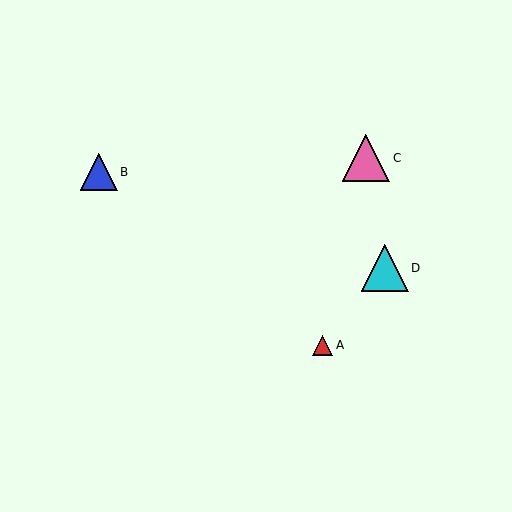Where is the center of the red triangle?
The center of the red triangle is at (323, 345).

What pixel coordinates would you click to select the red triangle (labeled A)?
Click at (323, 345) to select the red triangle A.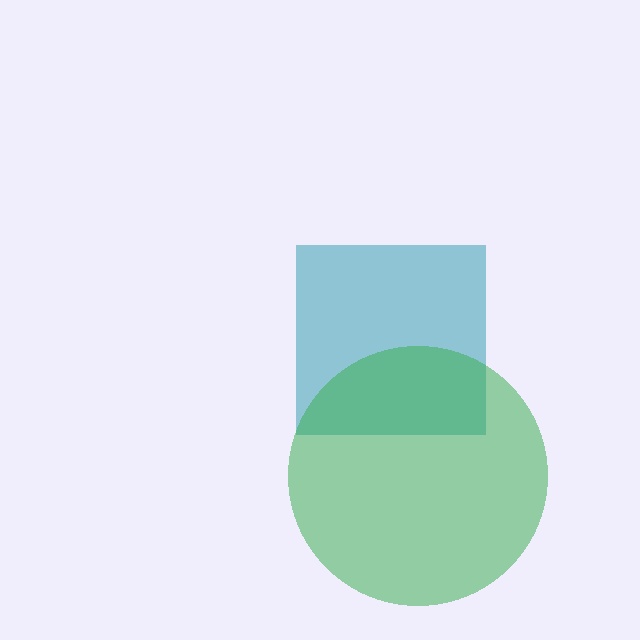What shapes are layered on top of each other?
The layered shapes are: a teal square, a green circle.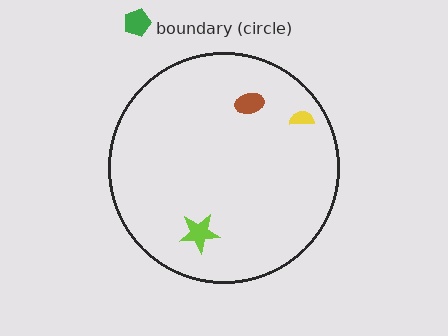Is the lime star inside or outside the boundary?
Inside.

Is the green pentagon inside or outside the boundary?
Outside.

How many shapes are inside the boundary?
3 inside, 1 outside.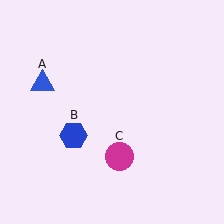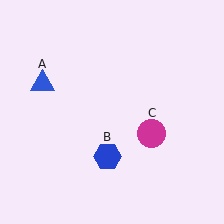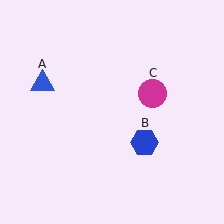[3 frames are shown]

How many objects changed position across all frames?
2 objects changed position: blue hexagon (object B), magenta circle (object C).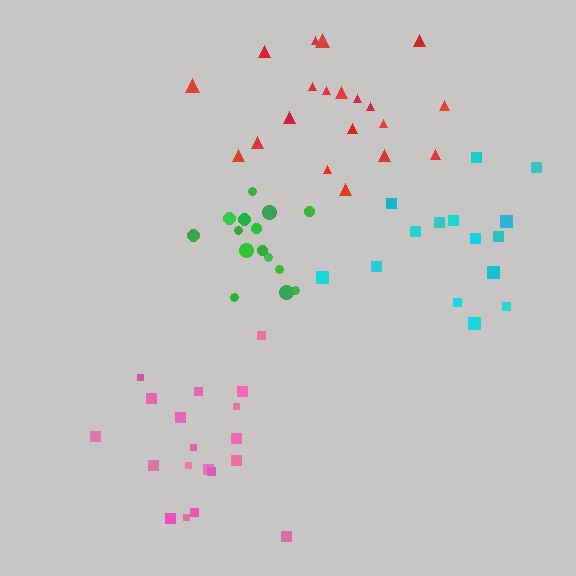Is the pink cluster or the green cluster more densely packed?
Green.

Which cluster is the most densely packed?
Green.